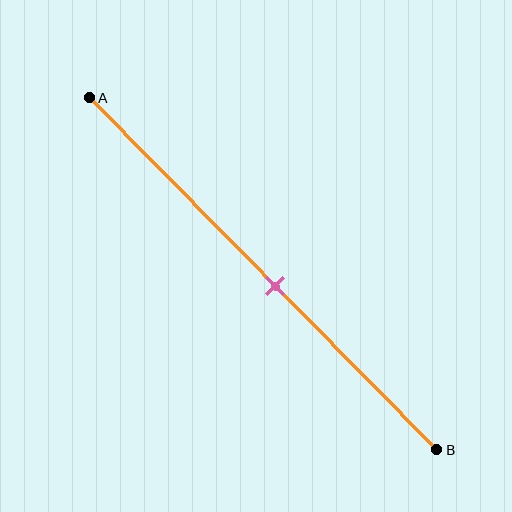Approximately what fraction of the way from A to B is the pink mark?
The pink mark is approximately 55% of the way from A to B.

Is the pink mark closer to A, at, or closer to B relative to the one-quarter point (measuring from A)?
The pink mark is closer to point B than the one-quarter point of segment AB.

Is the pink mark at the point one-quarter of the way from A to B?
No, the mark is at about 55% from A, not at the 25% one-quarter point.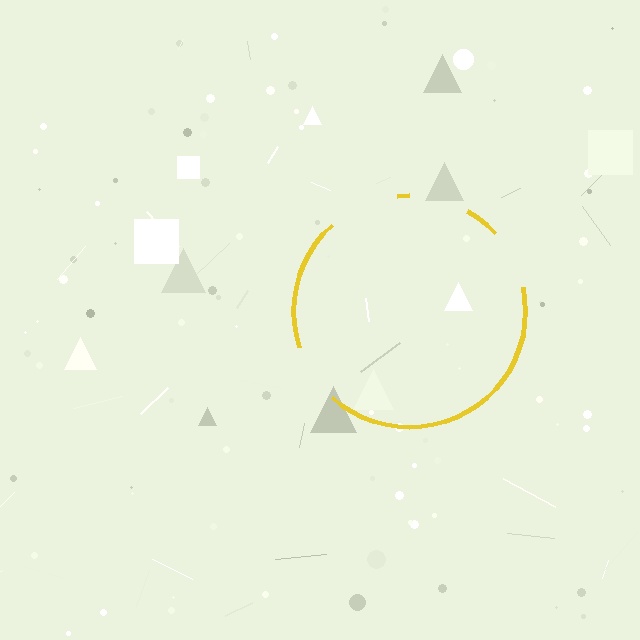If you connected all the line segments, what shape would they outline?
They would outline a circle.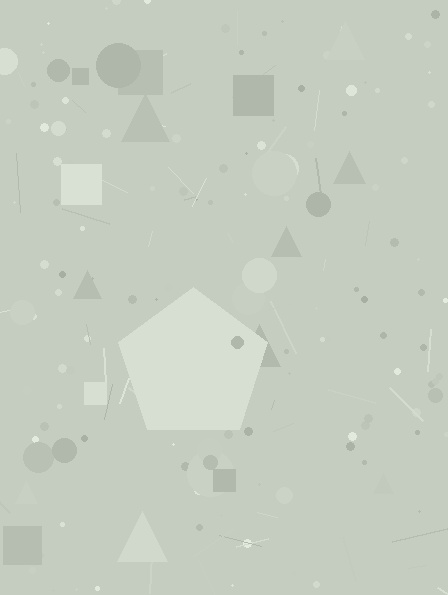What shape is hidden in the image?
A pentagon is hidden in the image.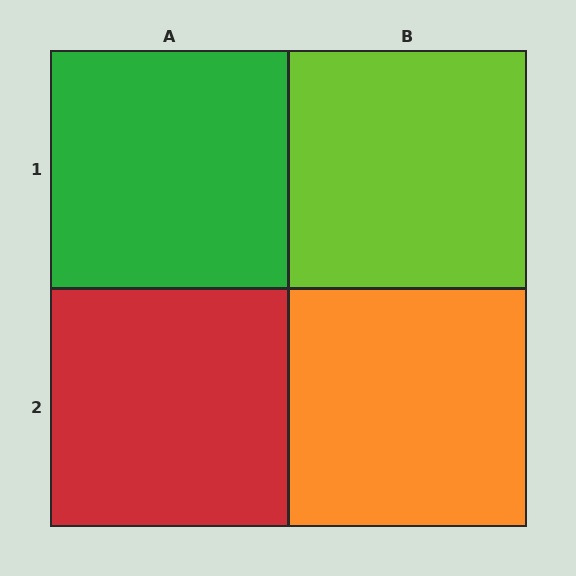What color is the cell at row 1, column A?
Green.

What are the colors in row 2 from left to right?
Red, orange.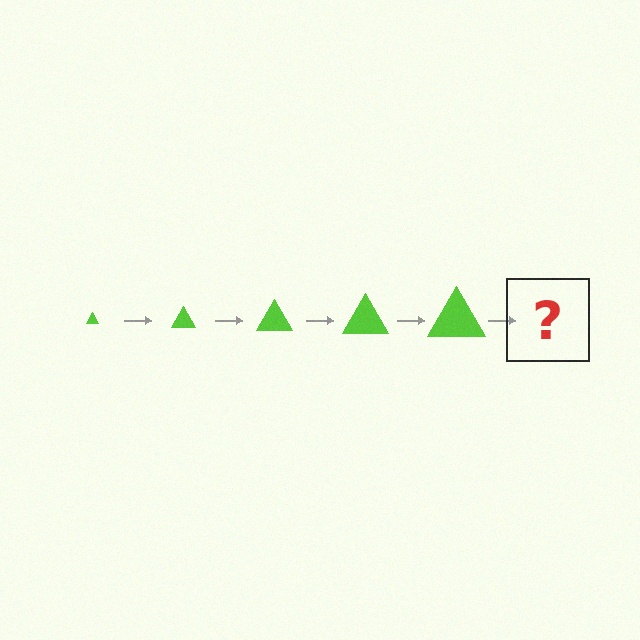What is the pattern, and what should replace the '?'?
The pattern is that the triangle gets progressively larger each step. The '?' should be a lime triangle, larger than the previous one.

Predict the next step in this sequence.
The next step is a lime triangle, larger than the previous one.